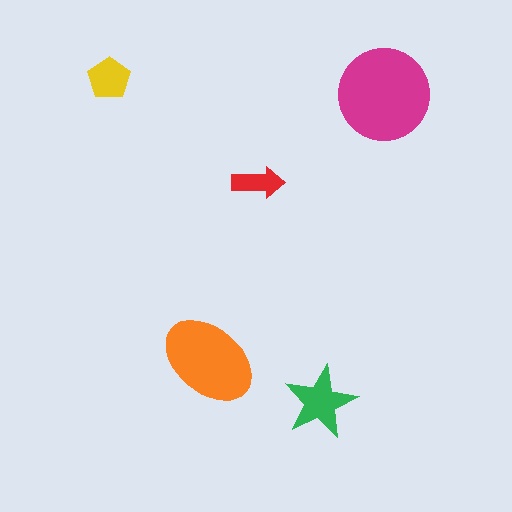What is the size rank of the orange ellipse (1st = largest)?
2nd.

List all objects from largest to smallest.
The magenta circle, the orange ellipse, the green star, the yellow pentagon, the red arrow.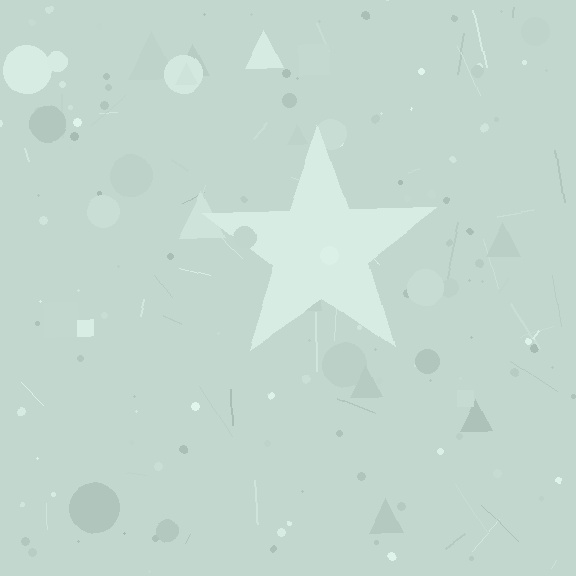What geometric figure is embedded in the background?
A star is embedded in the background.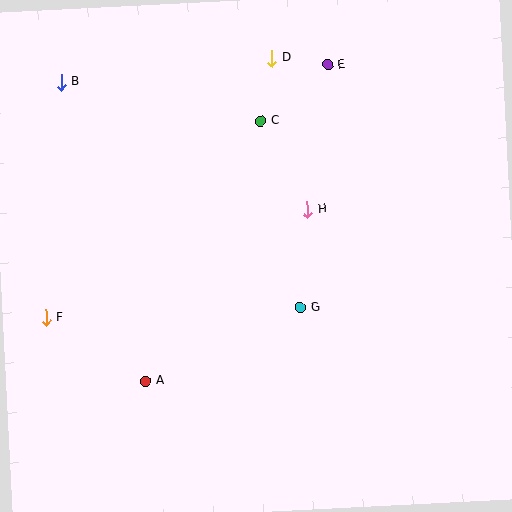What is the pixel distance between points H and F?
The distance between H and F is 283 pixels.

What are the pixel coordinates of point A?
Point A is at (146, 381).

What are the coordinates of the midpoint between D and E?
The midpoint between D and E is at (300, 62).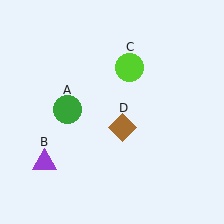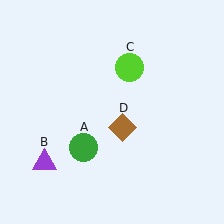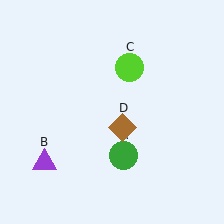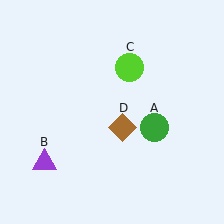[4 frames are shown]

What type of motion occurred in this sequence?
The green circle (object A) rotated counterclockwise around the center of the scene.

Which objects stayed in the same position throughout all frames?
Purple triangle (object B) and lime circle (object C) and brown diamond (object D) remained stationary.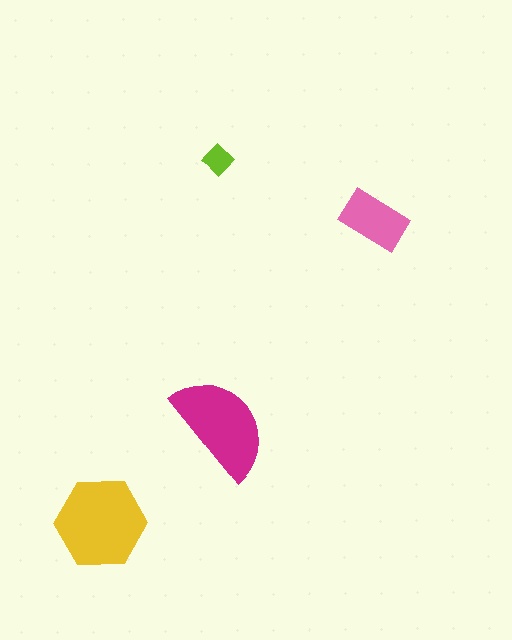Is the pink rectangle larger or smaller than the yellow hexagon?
Smaller.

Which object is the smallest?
The lime diamond.